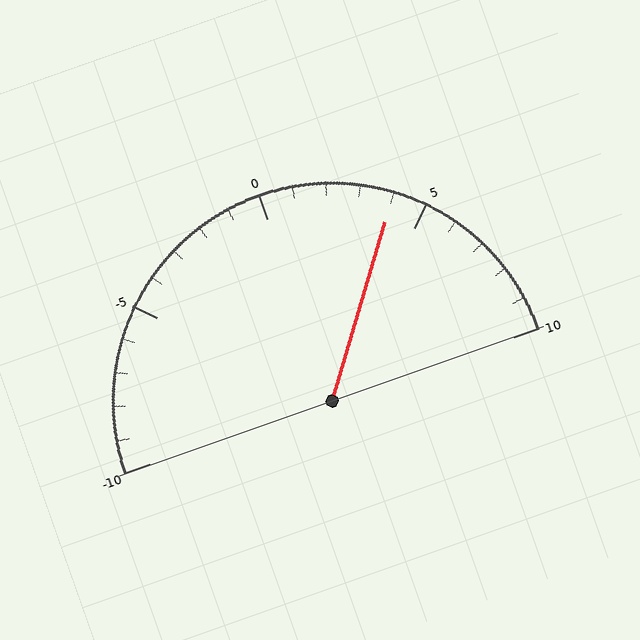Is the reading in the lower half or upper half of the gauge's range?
The reading is in the upper half of the range (-10 to 10).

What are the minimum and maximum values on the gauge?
The gauge ranges from -10 to 10.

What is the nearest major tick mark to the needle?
The nearest major tick mark is 5.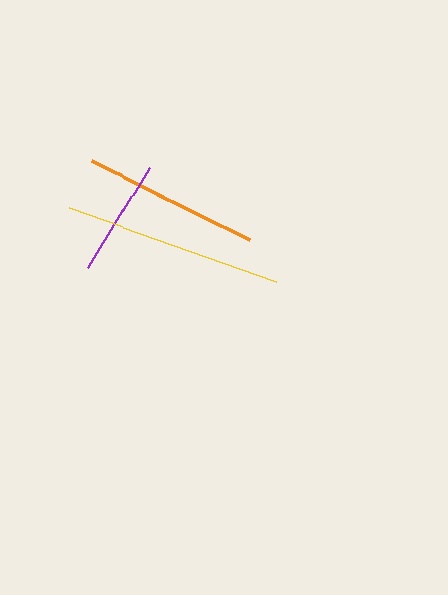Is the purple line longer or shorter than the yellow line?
The yellow line is longer than the purple line.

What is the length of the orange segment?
The orange segment is approximately 176 pixels long.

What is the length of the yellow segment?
The yellow segment is approximately 220 pixels long.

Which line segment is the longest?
The yellow line is the longest at approximately 220 pixels.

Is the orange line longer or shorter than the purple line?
The orange line is longer than the purple line.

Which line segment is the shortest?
The purple line is the shortest at approximately 118 pixels.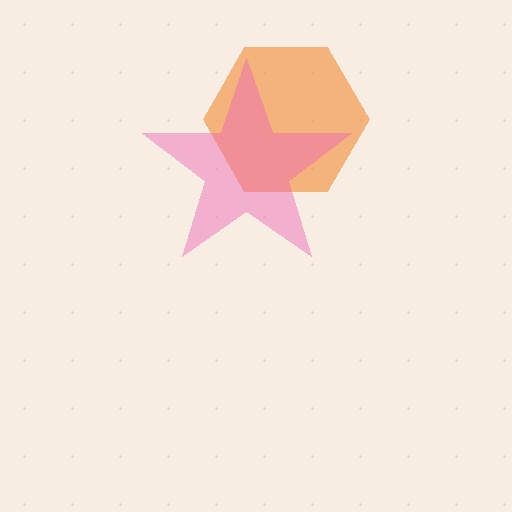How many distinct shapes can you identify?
There are 2 distinct shapes: an orange hexagon, a pink star.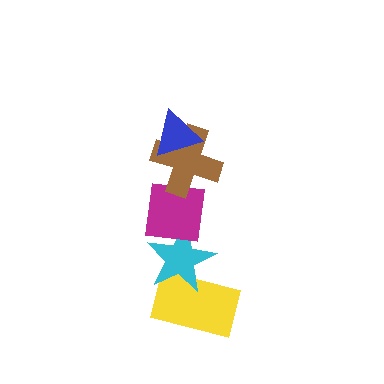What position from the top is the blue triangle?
The blue triangle is 1st from the top.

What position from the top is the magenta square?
The magenta square is 3rd from the top.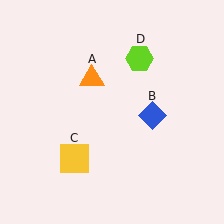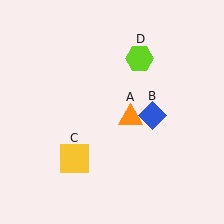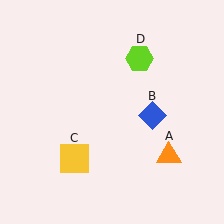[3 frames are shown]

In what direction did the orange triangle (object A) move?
The orange triangle (object A) moved down and to the right.